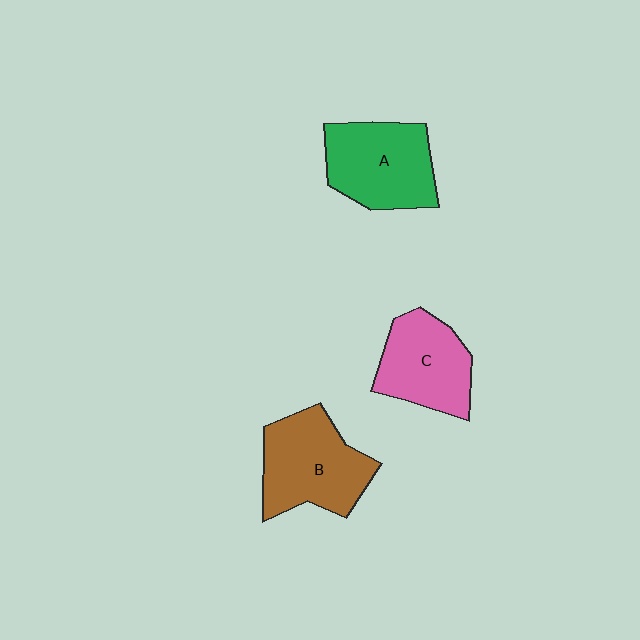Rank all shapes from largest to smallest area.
From largest to smallest: B (brown), A (green), C (pink).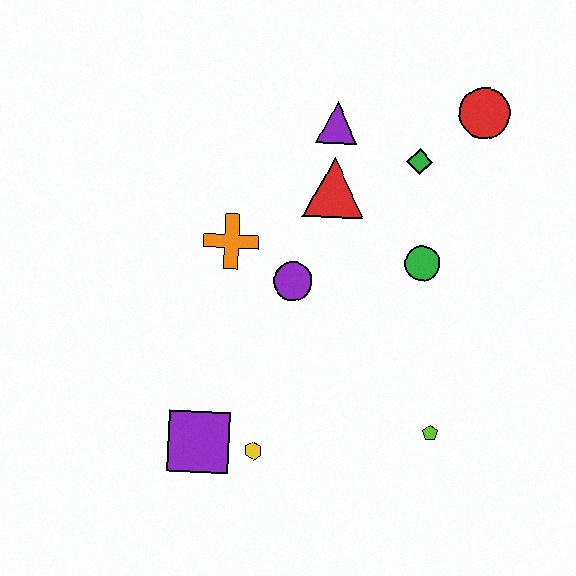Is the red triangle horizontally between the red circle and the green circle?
No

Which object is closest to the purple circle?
The orange cross is closest to the purple circle.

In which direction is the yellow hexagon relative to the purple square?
The yellow hexagon is to the right of the purple square.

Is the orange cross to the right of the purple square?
Yes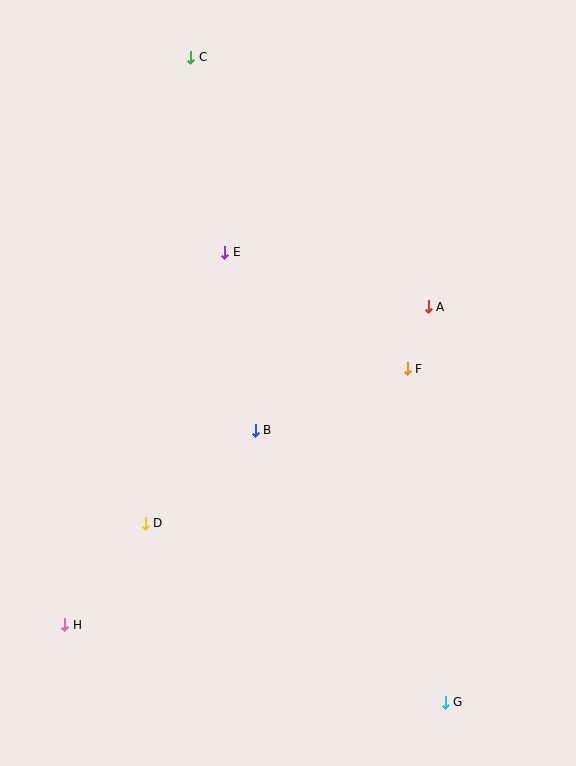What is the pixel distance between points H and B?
The distance between H and B is 272 pixels.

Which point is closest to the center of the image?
Point B at (255, 430) is closest to the center.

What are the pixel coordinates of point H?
Point H is at (65, 625).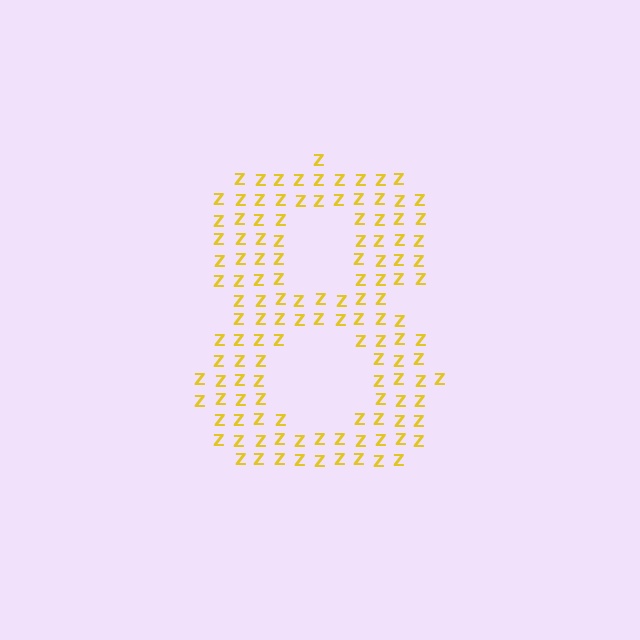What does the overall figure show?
The overall figure shows the digit 8.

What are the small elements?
The small elements are letter Z's.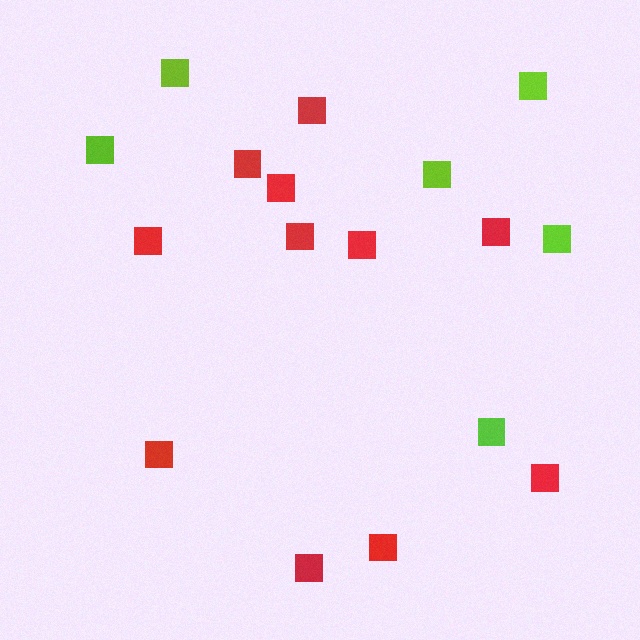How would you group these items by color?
There are 2 groups: one group of red squares (11) and one group of lime squares (6).